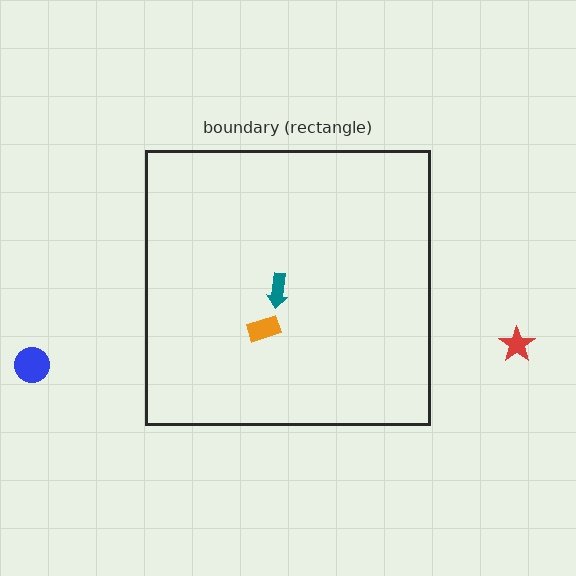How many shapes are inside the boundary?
2 inside, 2 outside.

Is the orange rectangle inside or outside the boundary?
Inside.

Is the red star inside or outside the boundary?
Outside.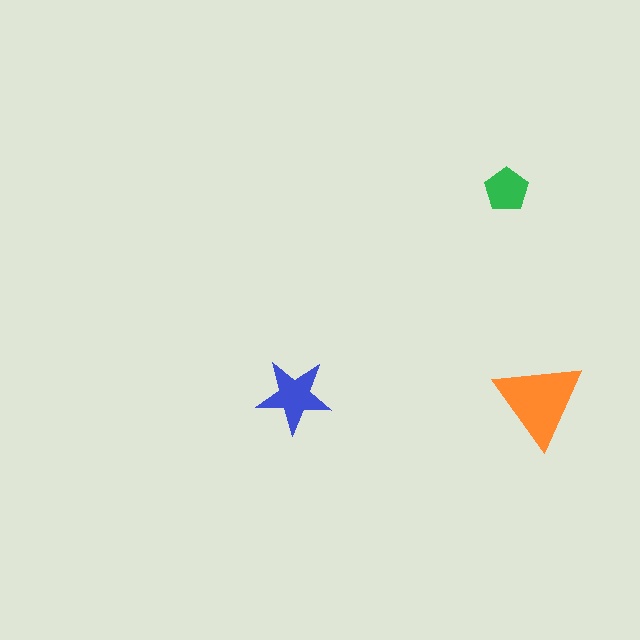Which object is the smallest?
The green pentagon.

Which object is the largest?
The orange triangle.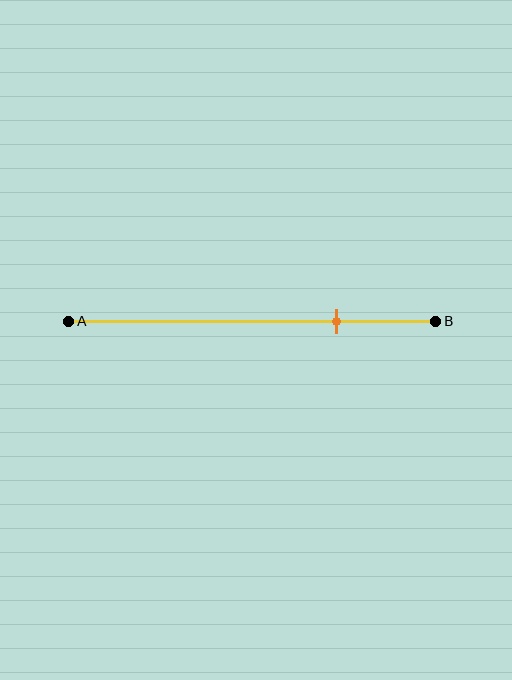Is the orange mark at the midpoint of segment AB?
No, the mark is at about 75% from A, not at the 50% midpoint.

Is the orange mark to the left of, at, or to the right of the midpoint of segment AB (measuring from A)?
The orange mark is to the right of the midpoint of segment AB.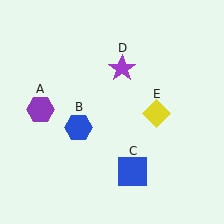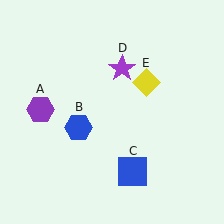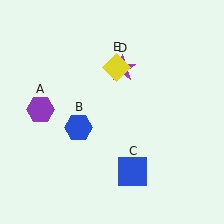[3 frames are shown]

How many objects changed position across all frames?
1 object changed position: yellow diamond (object E).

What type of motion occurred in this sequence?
The yellow diamond (object E) rotated counterclockwise around the center of the scene.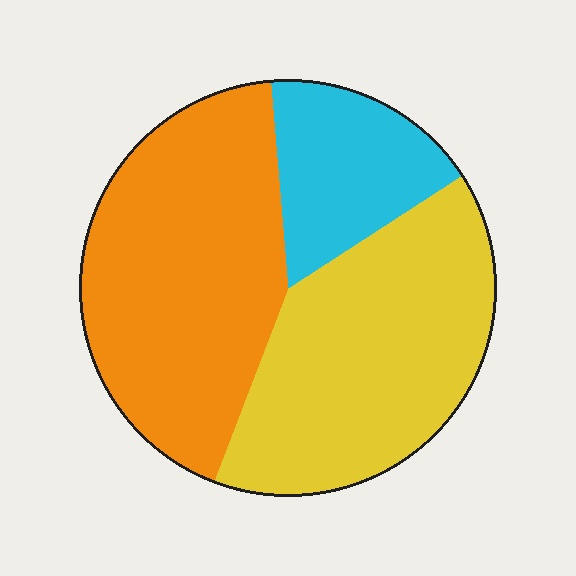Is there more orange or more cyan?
Orange.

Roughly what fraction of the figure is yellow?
Yellow takes up about two fifths (2/5) of the figure.